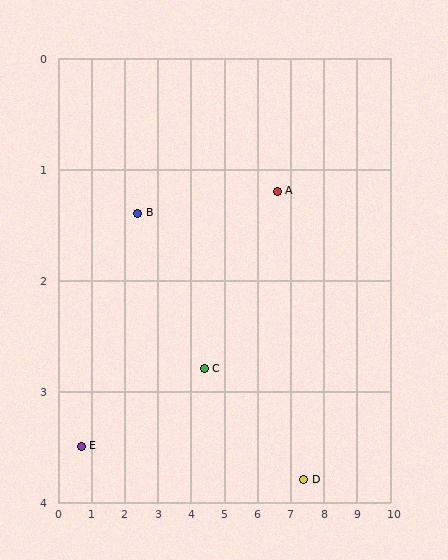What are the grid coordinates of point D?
Point D is at approximately (7.4, 3.8).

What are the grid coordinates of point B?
Point B is at approximately (2.4, 1.4).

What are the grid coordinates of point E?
Point E is at approximately (0.7, 3.5).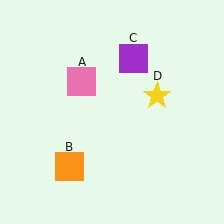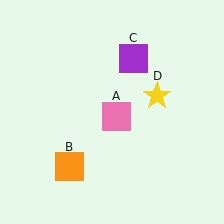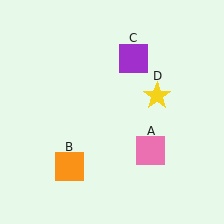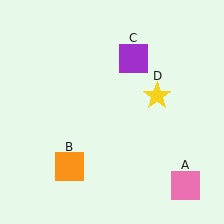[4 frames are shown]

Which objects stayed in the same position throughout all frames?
Orange square (object B) and purple square (object C) and yellow star (object D) remained stationary.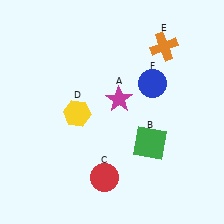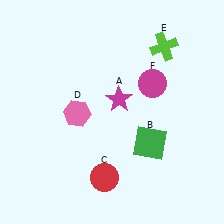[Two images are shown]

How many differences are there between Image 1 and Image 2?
There are 3 differences between the two images.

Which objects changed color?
D changed from yellow to pink. E changed from orange to lime. F changed from blue to magenta.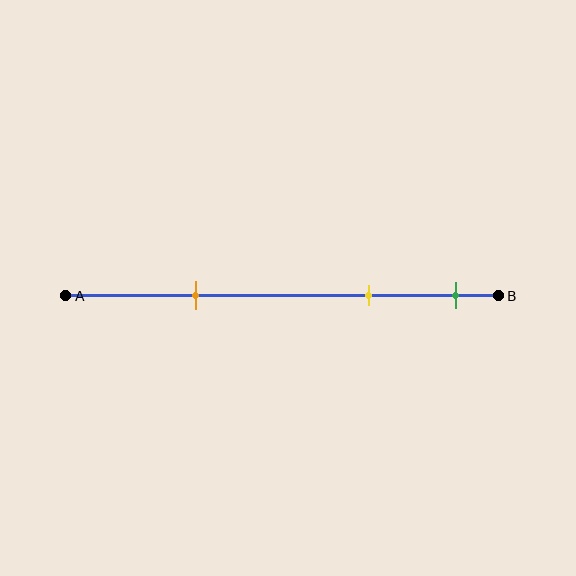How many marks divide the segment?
There are 3 marks dividing the segment.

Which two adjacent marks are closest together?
The yellow and green marks are the closest adjacent pair.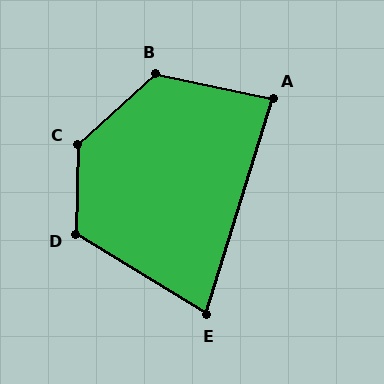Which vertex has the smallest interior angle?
E, at approximately 76 degrees.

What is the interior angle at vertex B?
Approximately 126 degrees (obtuse).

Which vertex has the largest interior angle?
C, at approximately 134 degrees.